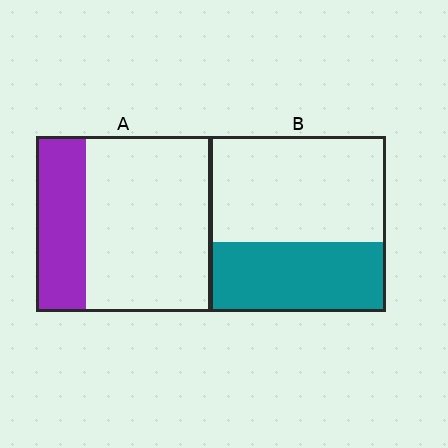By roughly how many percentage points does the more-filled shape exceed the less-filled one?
By roughly 10 percentage points (B over A).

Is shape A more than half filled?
No.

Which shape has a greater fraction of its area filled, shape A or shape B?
Shape B.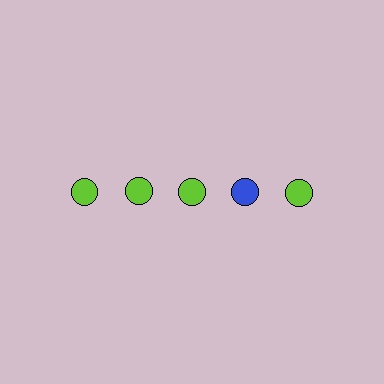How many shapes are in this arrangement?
There are 5 shapes arranged in a grid pattern.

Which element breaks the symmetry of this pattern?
The blue circle in the top row, second from right column breaks the symmetry. All other shapes are lime circles.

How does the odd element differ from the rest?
It has a different color: blue instead of lime.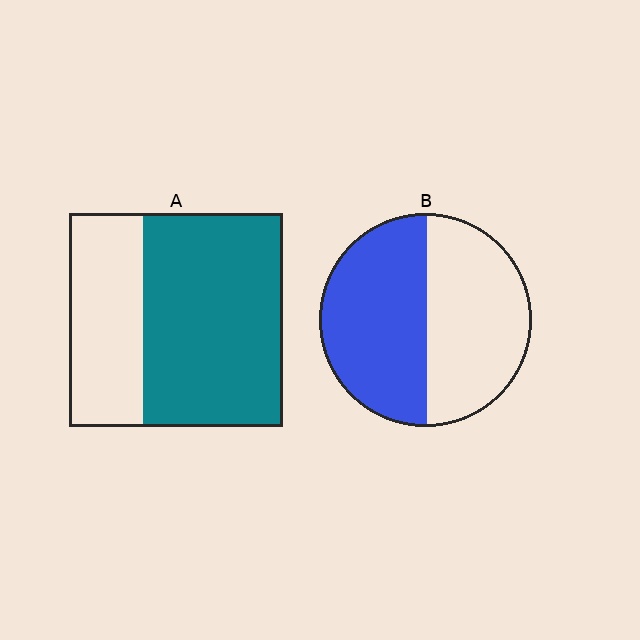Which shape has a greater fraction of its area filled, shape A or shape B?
Shape A.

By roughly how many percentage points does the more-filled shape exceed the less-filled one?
By roughly 15 percentage points (A over B).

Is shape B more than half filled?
Roughly half.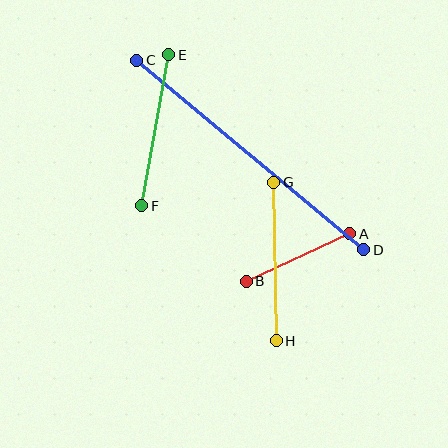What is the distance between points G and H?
The distance is approximately 158 pixels.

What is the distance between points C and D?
The distance is approximately 296 pixels.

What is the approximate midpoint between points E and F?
The midpoint is at approximately (155, 130) pixels.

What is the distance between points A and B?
The distance is approximately 114 pixels.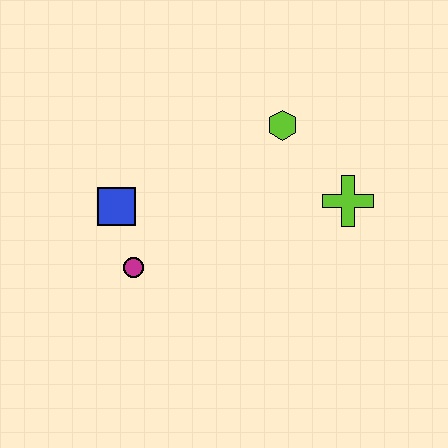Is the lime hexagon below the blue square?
No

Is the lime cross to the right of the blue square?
Yes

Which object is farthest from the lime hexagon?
The magenta circle is farthest from the lime hexagon.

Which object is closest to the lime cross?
The lime hexagon is closest to the lime cross.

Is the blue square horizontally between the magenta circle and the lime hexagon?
No